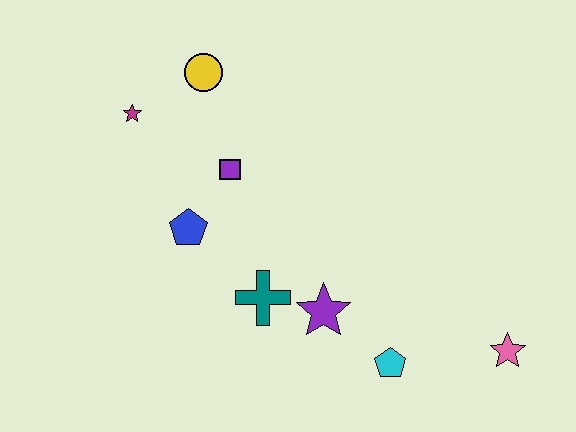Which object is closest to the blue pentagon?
The purple square is closest to the blue pentagon.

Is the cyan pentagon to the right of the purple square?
Yes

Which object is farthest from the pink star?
The magenta star is farthest from the pink star.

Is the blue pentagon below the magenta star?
Yes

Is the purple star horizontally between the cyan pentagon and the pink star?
No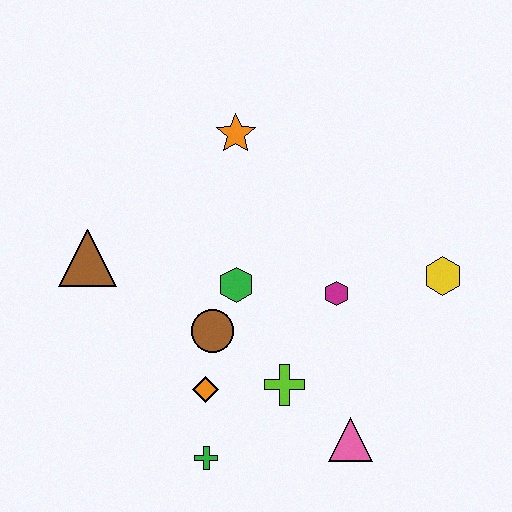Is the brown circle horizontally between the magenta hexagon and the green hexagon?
No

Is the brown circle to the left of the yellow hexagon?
Yes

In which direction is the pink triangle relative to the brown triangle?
The pink triangle is to the right of the brown triangle.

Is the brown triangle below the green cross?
No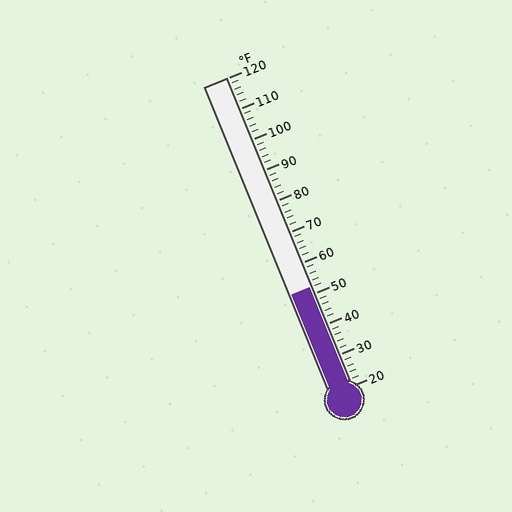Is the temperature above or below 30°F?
The temperature is above 30°F.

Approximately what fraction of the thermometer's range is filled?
The thermometer is filled to approximately 30% of its range.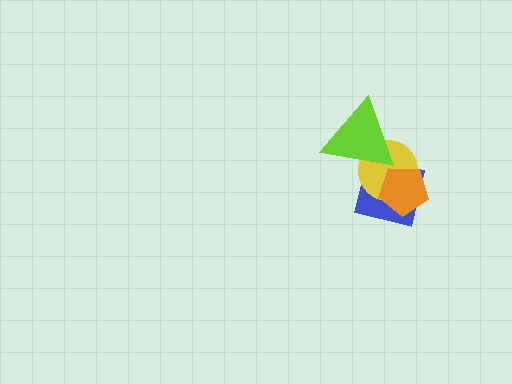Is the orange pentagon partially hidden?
No, no other shape covers it.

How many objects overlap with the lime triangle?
2 objects overlap with the lime triangle.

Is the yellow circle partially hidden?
Yes, it is partially covered by another shape.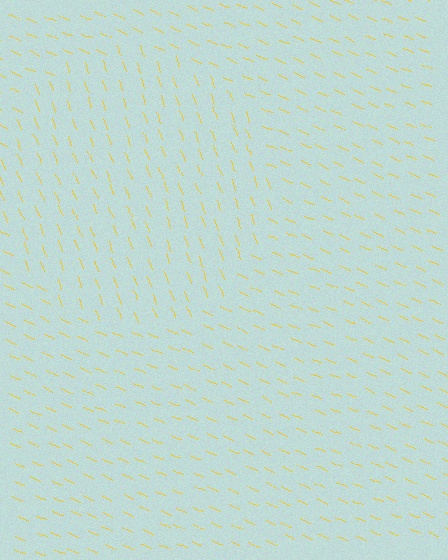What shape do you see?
I see a circle.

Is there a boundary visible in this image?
Yes, there is a texture boundary formed by a change in line orientation.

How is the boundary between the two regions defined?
The boundary is defined purely by a change in line orientation (approximately 45 degrees difference). All lines are the same color and thickness.